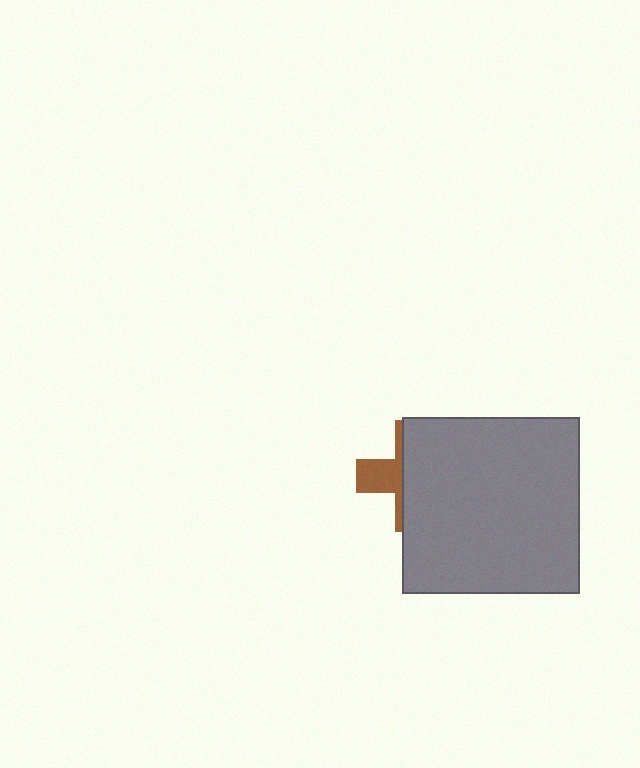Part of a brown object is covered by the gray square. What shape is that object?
It is a cross.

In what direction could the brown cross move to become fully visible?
The brown cross could move left. That would shift it out from behind the gray square entirely.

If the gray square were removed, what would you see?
You would see the complete brown cross.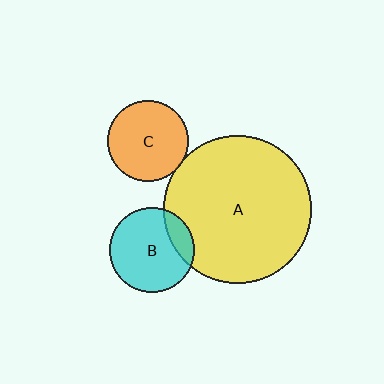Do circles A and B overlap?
Yes.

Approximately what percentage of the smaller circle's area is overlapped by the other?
Approximately 15%.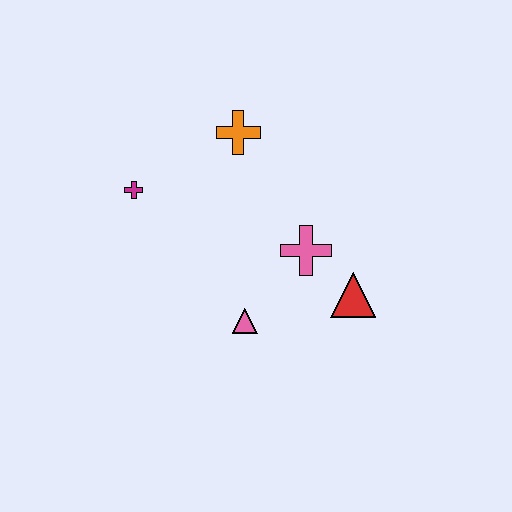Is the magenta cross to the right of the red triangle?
No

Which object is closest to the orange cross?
The magenta cross is closest to the orange cross.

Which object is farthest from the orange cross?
The red triangle is farthest from the orange cross.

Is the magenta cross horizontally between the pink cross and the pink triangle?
No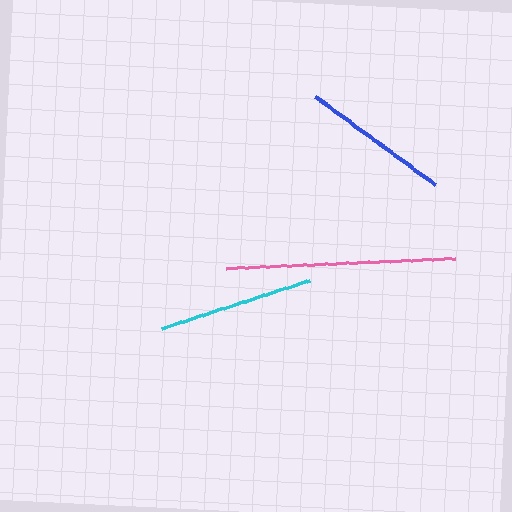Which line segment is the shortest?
The blue line is the shortest at approximately 149 pixels.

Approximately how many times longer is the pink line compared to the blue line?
The pink line is approximately 1.5 times the length of the blue line.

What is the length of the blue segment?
The blue segment is approximately 149 pixels long.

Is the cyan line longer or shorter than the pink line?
The pink line is longer than the cyan line.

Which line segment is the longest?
The pink line is the longest at approximately 229 pixels.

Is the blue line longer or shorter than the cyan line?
The cyan line is longer than the blue line.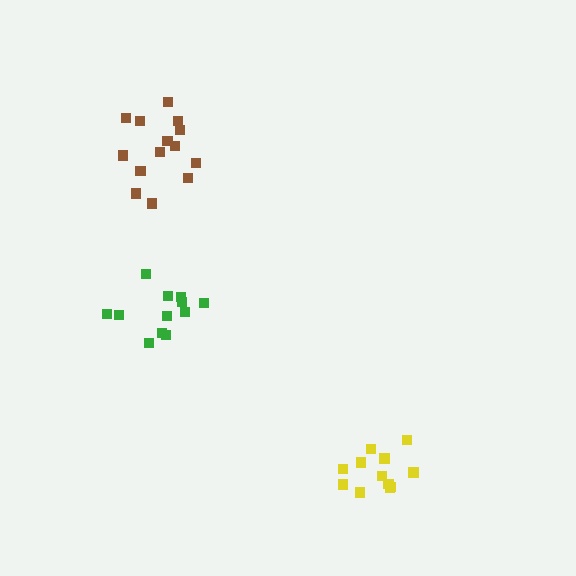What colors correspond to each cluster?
The clusters are colored: yellow, brown, green.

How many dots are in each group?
Group 1: 13 dots, Group 2: 14 dots, Group 3: 12 dots (39 total).